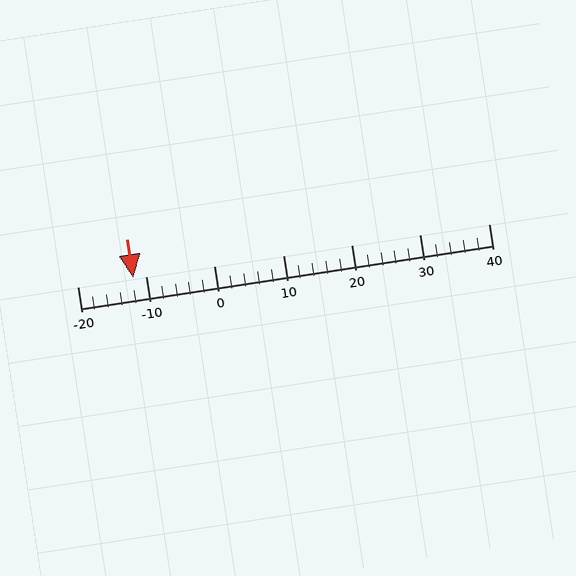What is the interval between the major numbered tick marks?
The major tick marks are spaced 10 units apart.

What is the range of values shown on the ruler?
The ruler shows values from -20 to 40.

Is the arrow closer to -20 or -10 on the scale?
The arrow is closer to -10.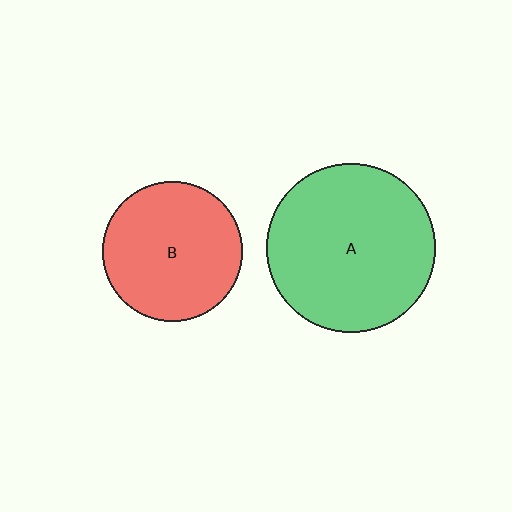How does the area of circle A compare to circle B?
Approximately 1.5 times.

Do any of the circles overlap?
No, none of the circles overlap.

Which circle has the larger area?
Circle A (green).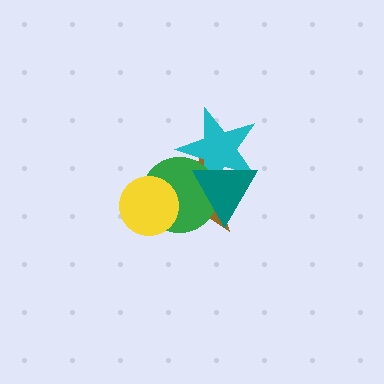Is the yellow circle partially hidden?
No, no other shape covers it.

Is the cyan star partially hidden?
Yes, it is partially covered by another shape.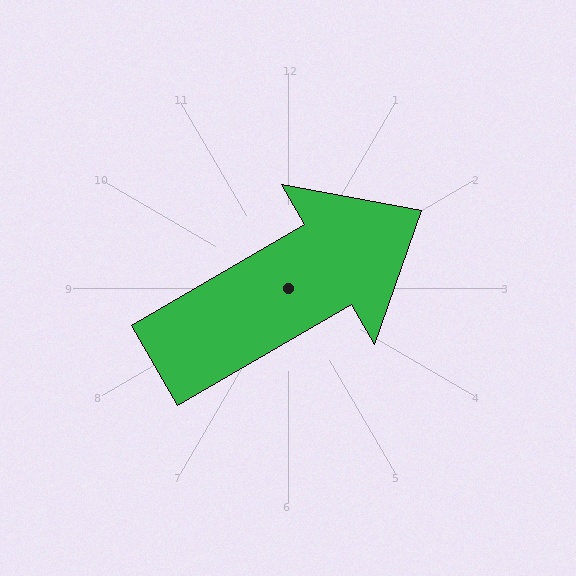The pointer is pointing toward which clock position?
Roughly 2 o'clock.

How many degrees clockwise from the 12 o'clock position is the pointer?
Approximately 60 degrees.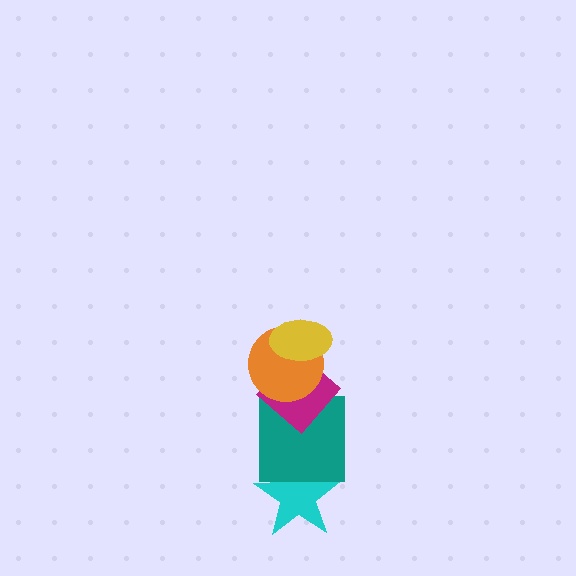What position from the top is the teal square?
The teal square is 4th from the top.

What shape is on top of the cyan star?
The teal square is on top of the cyan star.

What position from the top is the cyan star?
The cyan star is 5th from the top.